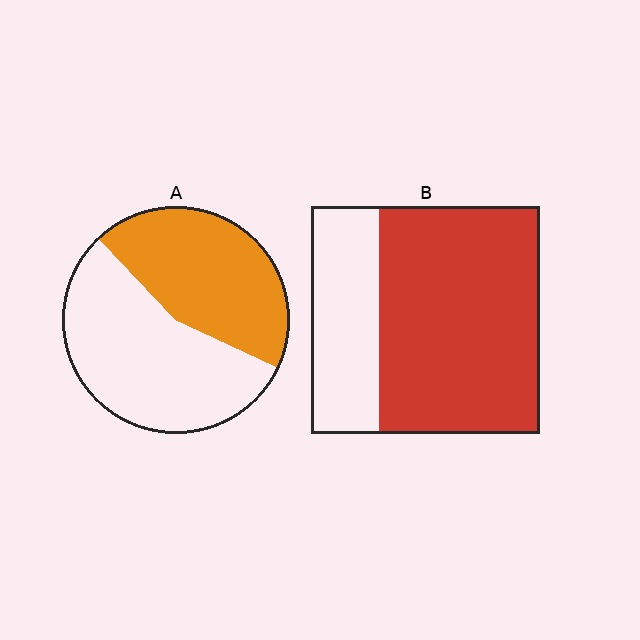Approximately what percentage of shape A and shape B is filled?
A is approximately 45% and B is approximately 70%.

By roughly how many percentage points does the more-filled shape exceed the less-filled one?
By roughly 25 percentage points (B over A).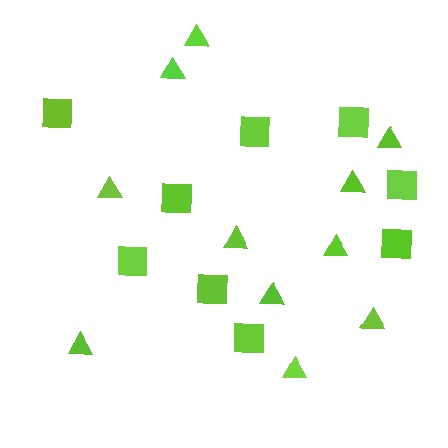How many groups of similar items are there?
There are 2 groups: one group of squares (9) and one group of triangles (11).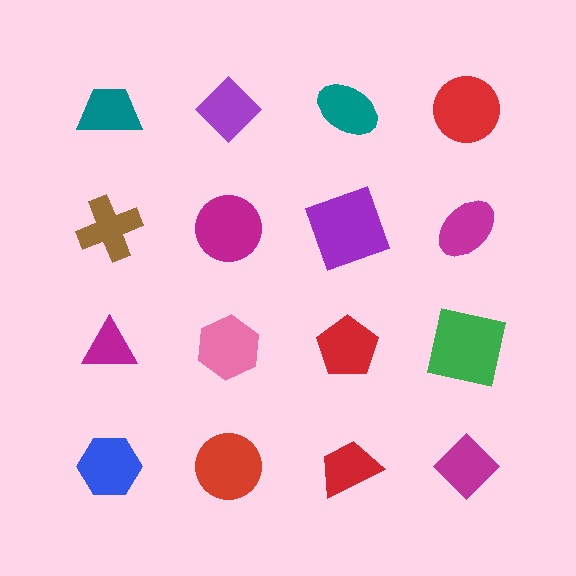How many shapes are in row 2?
4 shapes.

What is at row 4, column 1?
A blue hexagon.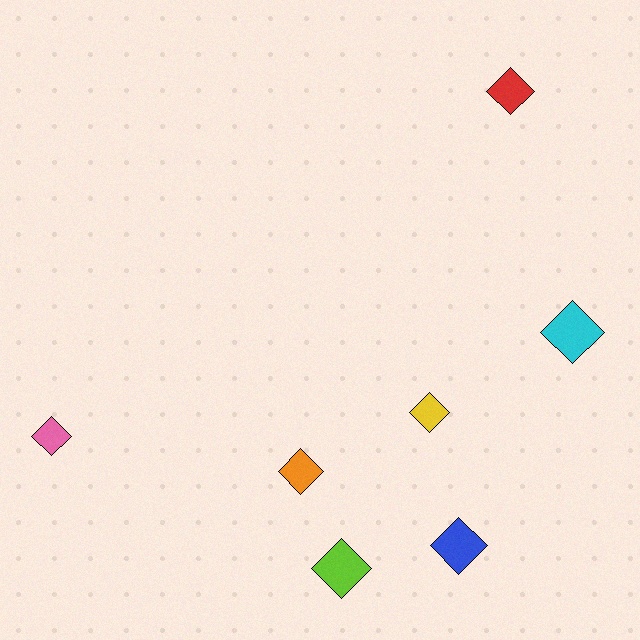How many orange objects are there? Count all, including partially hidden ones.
There is 1 orange object.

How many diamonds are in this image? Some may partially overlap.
There are 7 diamonds.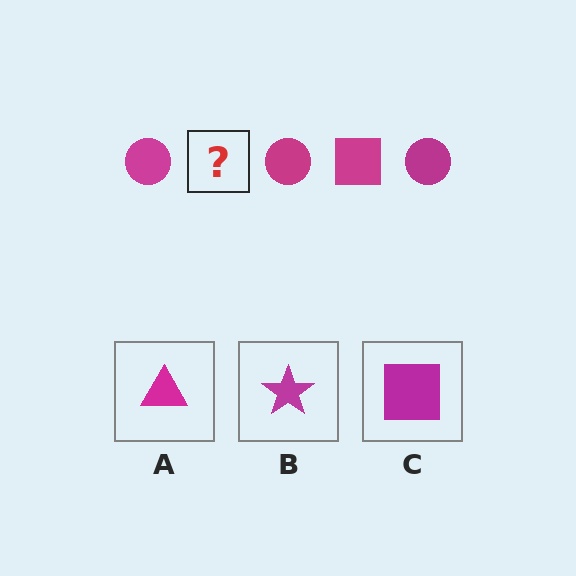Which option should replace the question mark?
Option C.